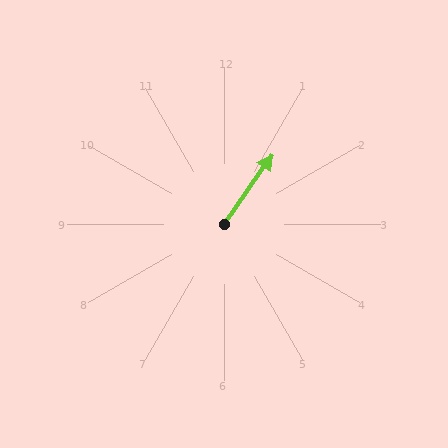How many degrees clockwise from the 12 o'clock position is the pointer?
Approximately 35 degrees.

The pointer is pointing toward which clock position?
Roughly 1 o'clock.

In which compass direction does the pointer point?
Northeast.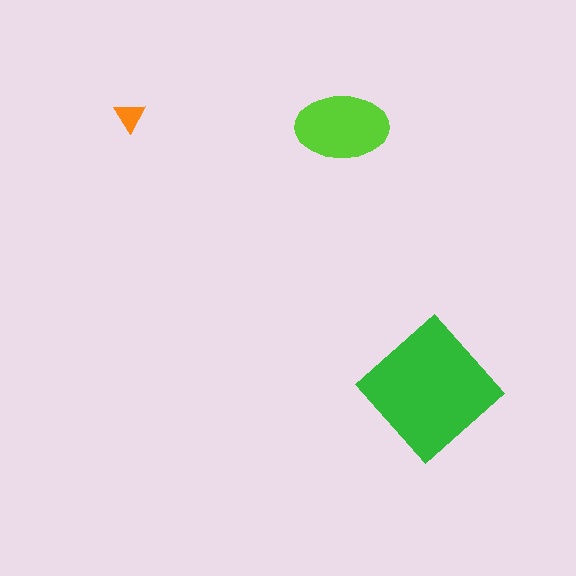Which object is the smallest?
The orange triangle.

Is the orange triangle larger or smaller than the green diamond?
Smaller.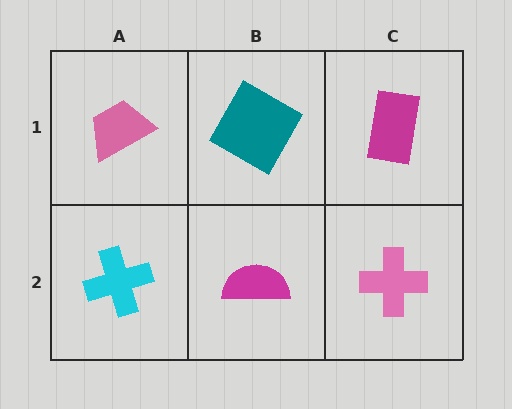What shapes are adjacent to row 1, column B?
A magenta semicircle (row 2, column B), a pink trapezoid (row 1, column A), a magenta rectangle (row 1, column C).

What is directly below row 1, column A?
A cyan cross.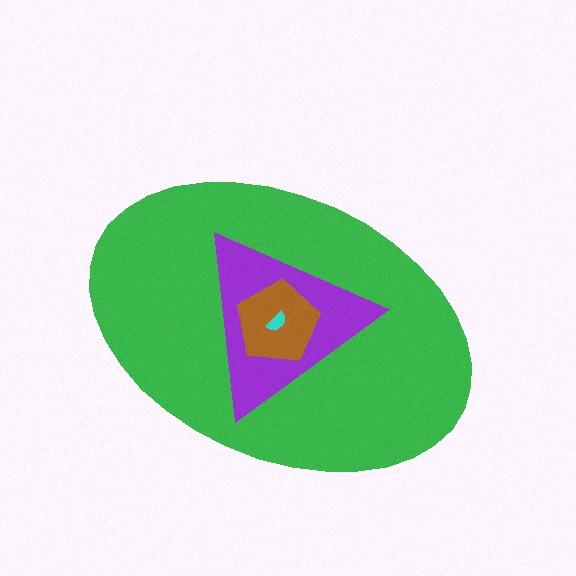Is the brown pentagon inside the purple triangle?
Yes.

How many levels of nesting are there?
4.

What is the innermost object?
The cyan semicircle.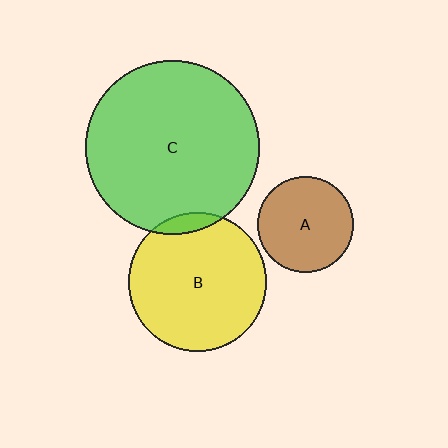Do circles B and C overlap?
Yes.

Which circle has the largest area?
Circle C (green).